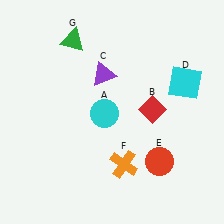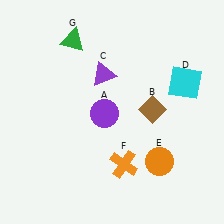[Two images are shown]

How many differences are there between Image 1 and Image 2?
There are 3 differences between the two images.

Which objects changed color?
A changed from cyan to purple. B changed from red to brown. E changed from red to orange.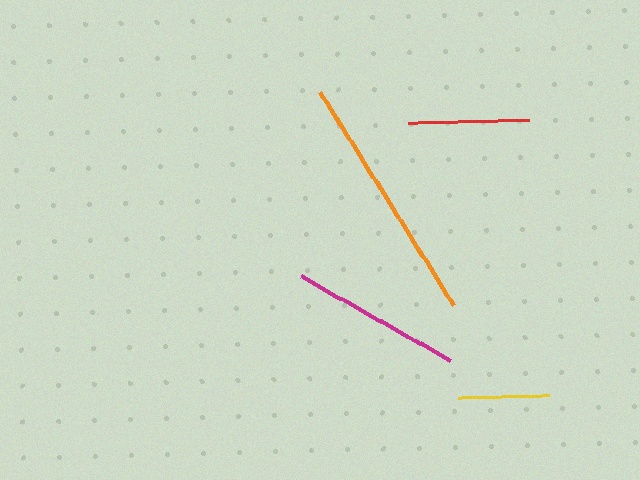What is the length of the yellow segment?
The yellow segment is approximately 91 pixels long.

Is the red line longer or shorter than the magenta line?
The magenta line is longer than the red line.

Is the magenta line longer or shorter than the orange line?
The orange line is longer than the magenta line.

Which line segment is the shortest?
The yellow line is the shortest at approximately 91 pixels.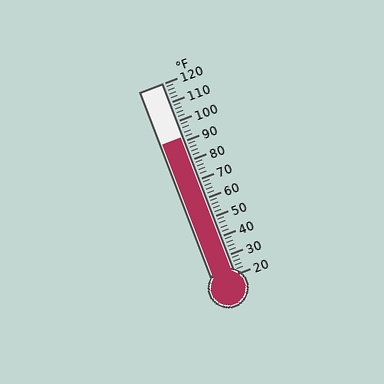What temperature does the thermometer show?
The thermometer shows approximately 92°F.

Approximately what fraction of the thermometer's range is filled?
The thermometer is filled to approximately 70% of its range.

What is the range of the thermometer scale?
The thermometer scale ranges from 20°F to 120°F.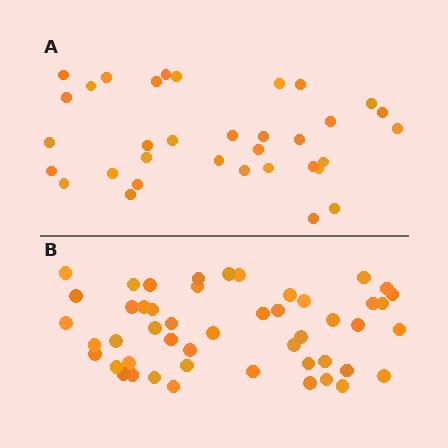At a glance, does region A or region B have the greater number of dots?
Region B (the bottom region) has more dots.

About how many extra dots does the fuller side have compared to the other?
Region B has approximately 15 more dots than region A.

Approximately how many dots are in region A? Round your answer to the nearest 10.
About 30 dots. (The exact count is 34, which rounds to 30.)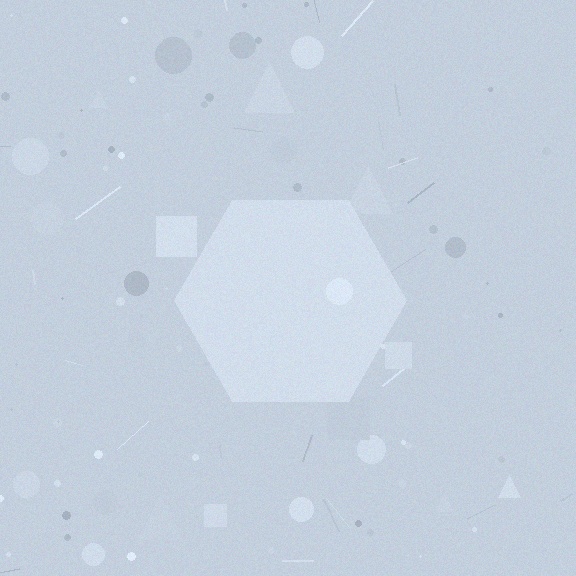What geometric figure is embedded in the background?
A hexagon is embedded in the background.